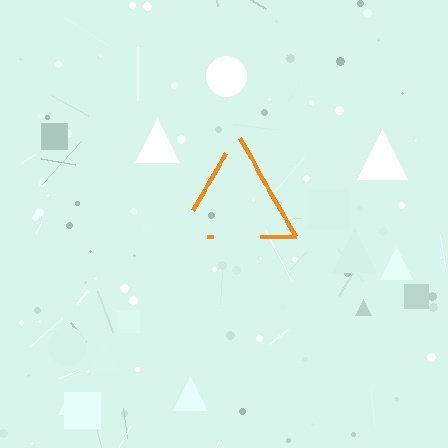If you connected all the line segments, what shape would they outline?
They would outline a triangle.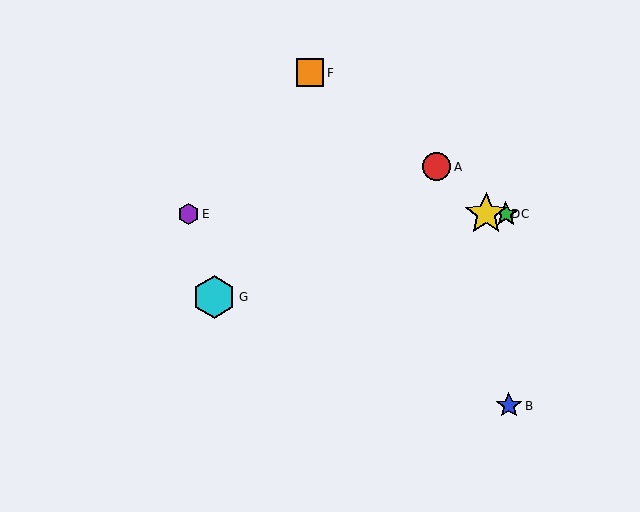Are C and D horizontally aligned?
Yes, both are at y≈214.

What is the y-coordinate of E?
Object E is at y≈214.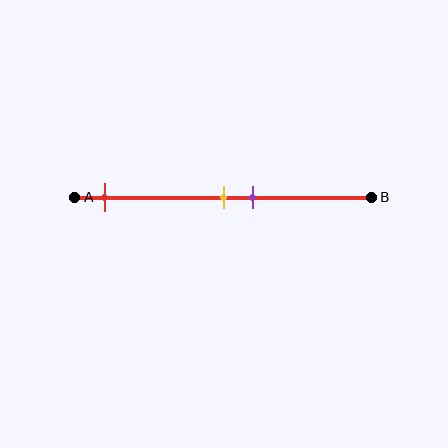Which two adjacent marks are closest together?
The yellow and purple marks are the closest adjacent pair.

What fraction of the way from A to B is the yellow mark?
The yellow mark is approximately 50% (0.5) of the way from A to B.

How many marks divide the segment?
There are 3 marks dividing the segment.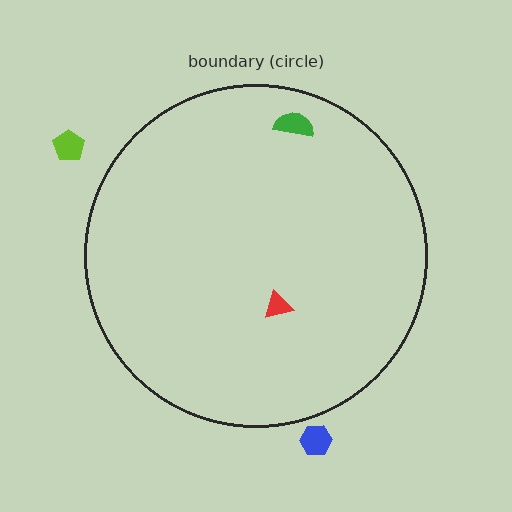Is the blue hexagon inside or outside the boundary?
Outside.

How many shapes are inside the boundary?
2 inside, 2 outside.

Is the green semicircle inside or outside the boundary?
Inside.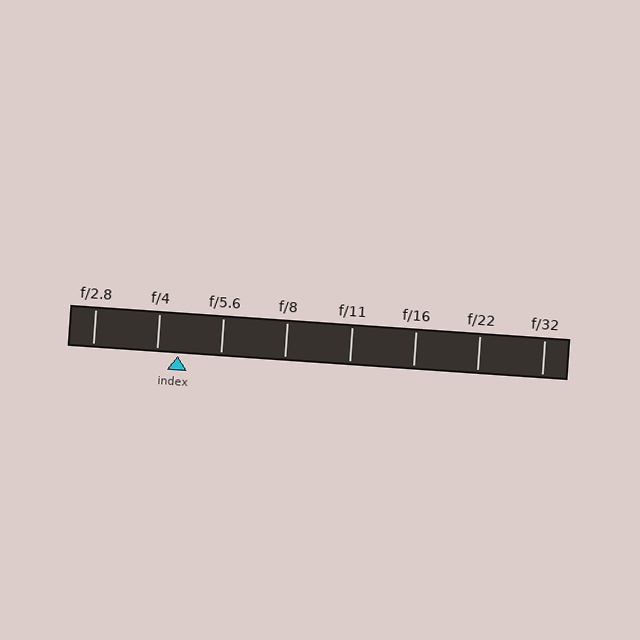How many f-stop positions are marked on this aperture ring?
There are 8 f-stop positions marked.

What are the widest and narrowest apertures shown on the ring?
The widest aperture shown is f/2.8 and the narrowest is f/32.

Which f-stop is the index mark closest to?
The index mark is closest to f/4.